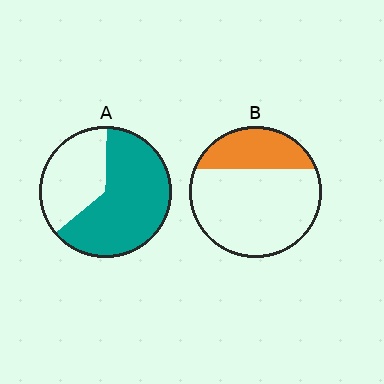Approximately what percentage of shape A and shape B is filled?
A is approximately 65% and B is approximately 30%.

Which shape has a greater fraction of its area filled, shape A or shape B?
Shape A.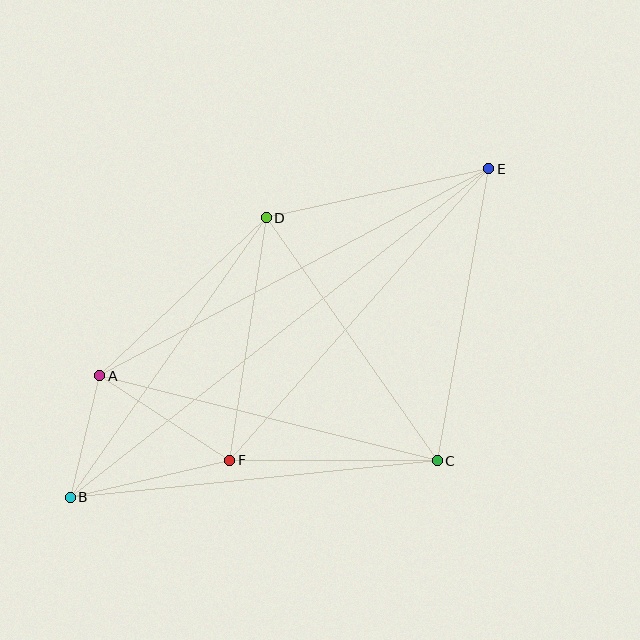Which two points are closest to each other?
Points A and B are closest to each other.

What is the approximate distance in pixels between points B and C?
The distance between B and C is approximately 369 pixels.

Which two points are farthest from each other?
Points B and E are farthest from each other.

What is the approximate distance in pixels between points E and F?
The distance between E and F is approximately 390 pixels.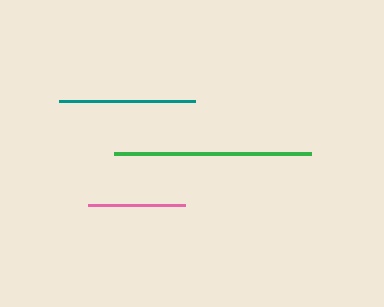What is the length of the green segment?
The green segment is approximately 197 pixels long.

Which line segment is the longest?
The green line is the longest at approximately 197 pixels.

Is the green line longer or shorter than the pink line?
The green line is longer than the pink line.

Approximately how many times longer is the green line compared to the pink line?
The green line is approximately 2.0 times the length of the pink line.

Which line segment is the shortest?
The pink line is the shortest at approximately 97 pixels.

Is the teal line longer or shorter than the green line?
The green line is longer than the teal line.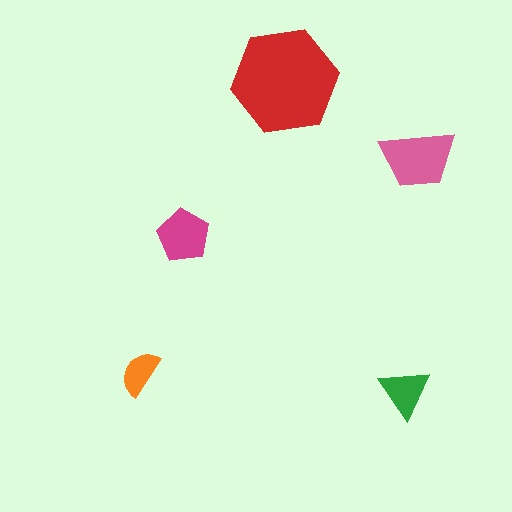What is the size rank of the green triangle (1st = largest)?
4th.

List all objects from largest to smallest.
The red hexagon, the pink trapezoid, the magenta pentagon, the green triangle, the orange semicircle.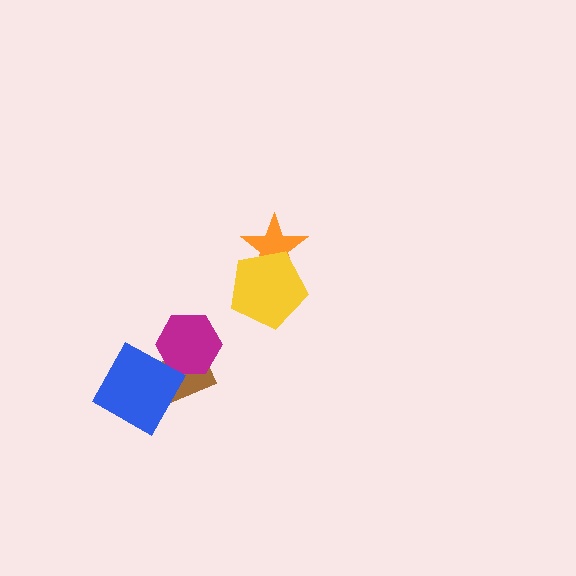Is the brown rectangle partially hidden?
Yes, it is partially covered by another shape.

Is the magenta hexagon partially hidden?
No, no other shape covers it.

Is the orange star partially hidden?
Yes, it is partially covered by another shape.